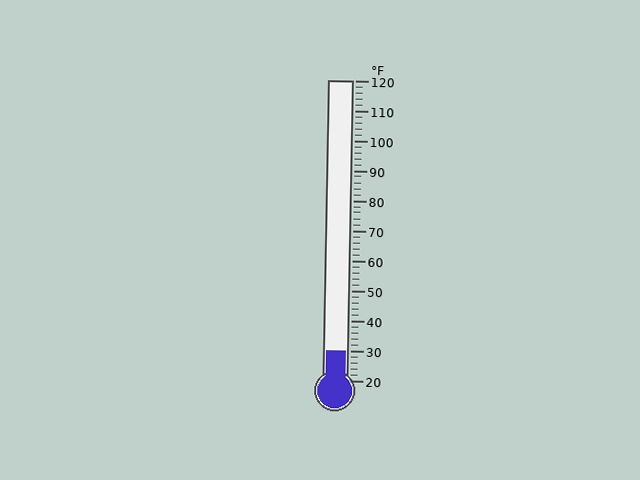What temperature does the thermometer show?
The thermometer shows approximately 30°F.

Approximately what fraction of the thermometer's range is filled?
The thermometer is filled to approximately 10% of its range.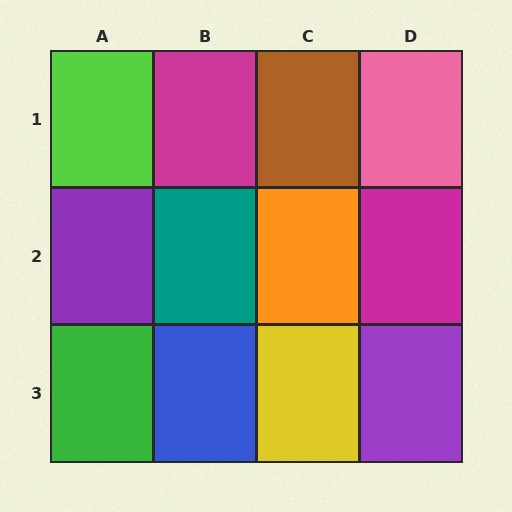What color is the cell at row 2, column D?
Magenta.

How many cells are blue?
1 cell is blue.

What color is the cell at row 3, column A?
Green.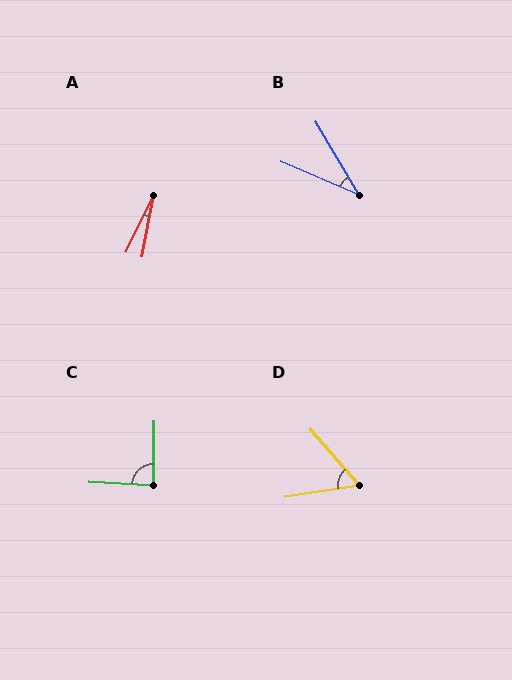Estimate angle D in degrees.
Approximately 58 degrees.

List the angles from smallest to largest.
A (15°), B (37°), D (58°), C (87°).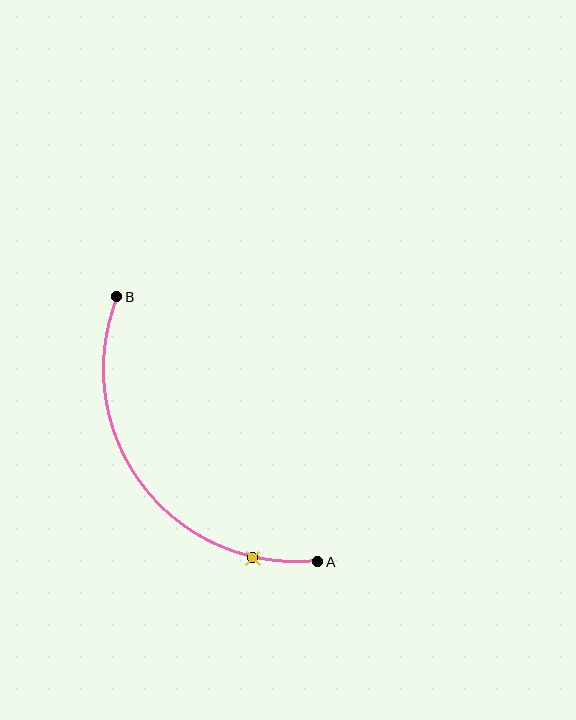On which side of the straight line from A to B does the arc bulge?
The arc bulges below and to the left of the straight line connecting A and B.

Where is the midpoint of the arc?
The arc midpoint is the point on the curve farthest from the straight line joining A and B. It sits below and to the left of that line.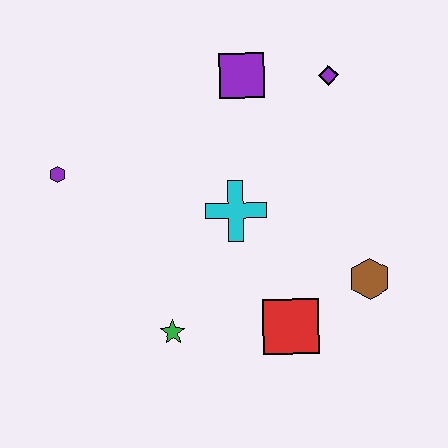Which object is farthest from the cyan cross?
The purple hexagon is farthest from the cyan cross.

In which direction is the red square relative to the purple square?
The red square is below the purple square.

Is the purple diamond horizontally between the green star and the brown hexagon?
Yes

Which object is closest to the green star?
The red square is closest to the green star.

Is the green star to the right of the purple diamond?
No